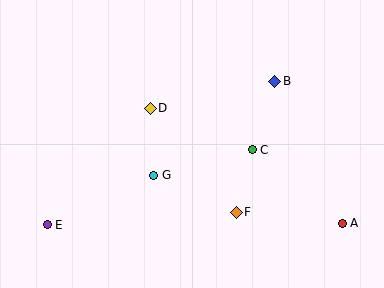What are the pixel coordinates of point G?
Point G is at (154, 175).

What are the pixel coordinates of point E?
Point E is at (47, 225).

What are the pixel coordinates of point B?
Point B is at (275, 81).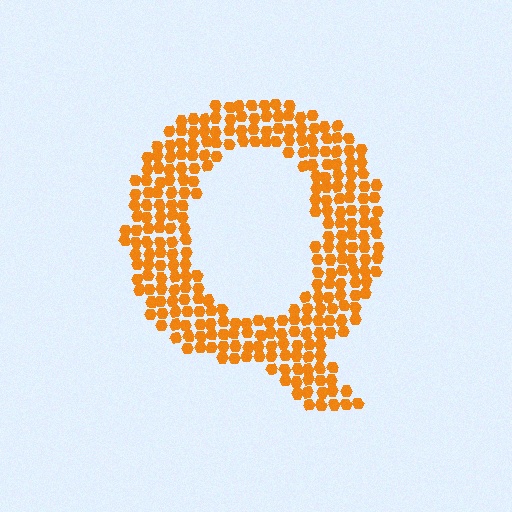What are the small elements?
The small elements are hexagons.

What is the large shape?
The large shape is the letter Q.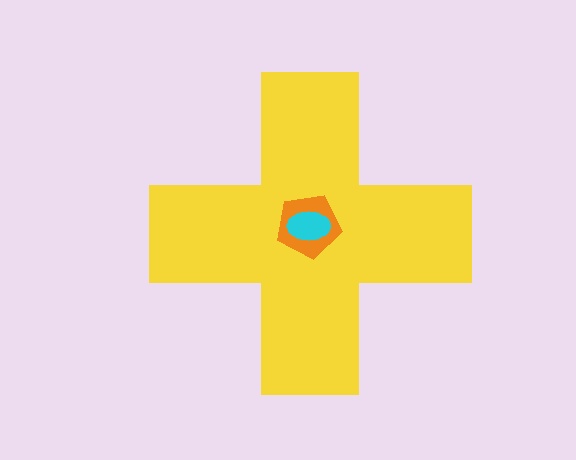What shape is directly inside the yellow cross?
The orange pentagon.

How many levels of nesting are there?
3.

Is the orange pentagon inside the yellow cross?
Yes.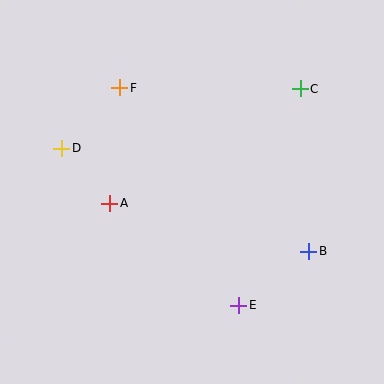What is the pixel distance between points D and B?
The distance between D and B is 268 pixels.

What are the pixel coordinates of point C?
Point C is at (300, 89).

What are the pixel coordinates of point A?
Point A is at (110, 203).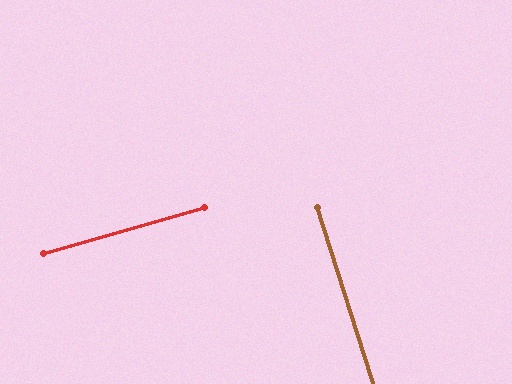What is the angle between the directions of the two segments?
Approximately 89 degrees.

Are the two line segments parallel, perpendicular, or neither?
Perpendicular — they meet at approximately 89°.